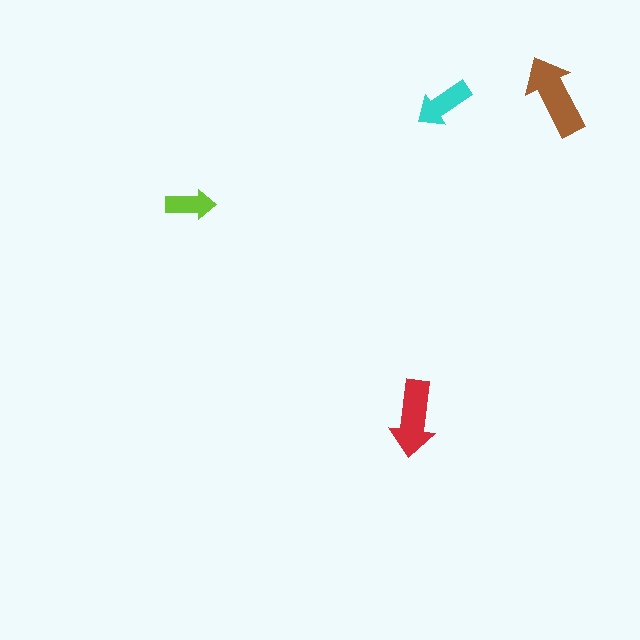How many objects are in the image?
There are 4 objects in the image.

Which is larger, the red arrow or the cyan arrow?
The red one.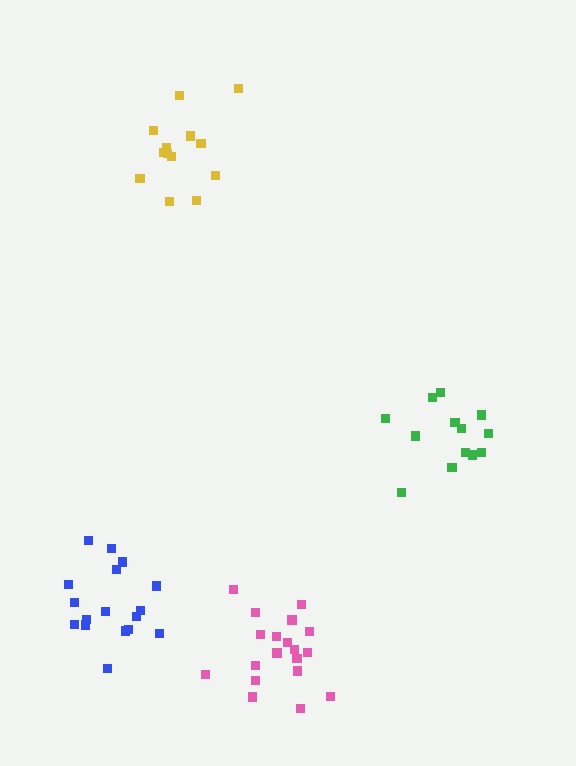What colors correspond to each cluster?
The clusters are colored: green, yellow, blue, pink.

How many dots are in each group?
Group 1: 13 dots, Group 2: 13 dots, Group 3: 17 dots, Group 4: 19 dots (62 total).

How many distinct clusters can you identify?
There are 4 distinct clusters.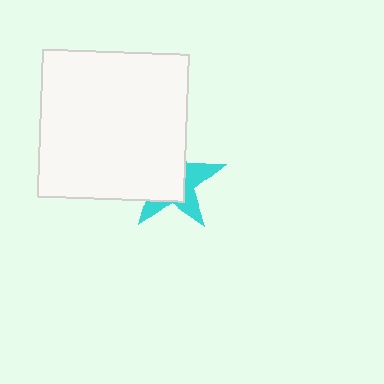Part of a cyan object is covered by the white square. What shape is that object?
It is a star.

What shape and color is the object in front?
The object in front is a white square.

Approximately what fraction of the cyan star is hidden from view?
Roughly 63% of the cyan star is hidden behind the white square.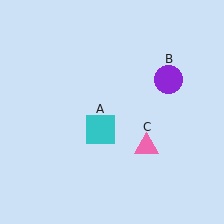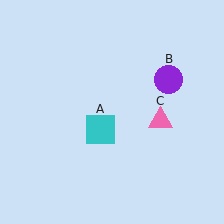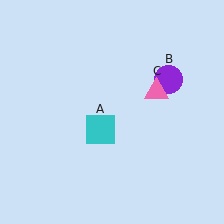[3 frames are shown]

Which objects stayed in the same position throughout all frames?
Cyan square (object A) and purple circle (object B) remained stationary.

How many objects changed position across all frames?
1 object changed position: pink triangle (object C).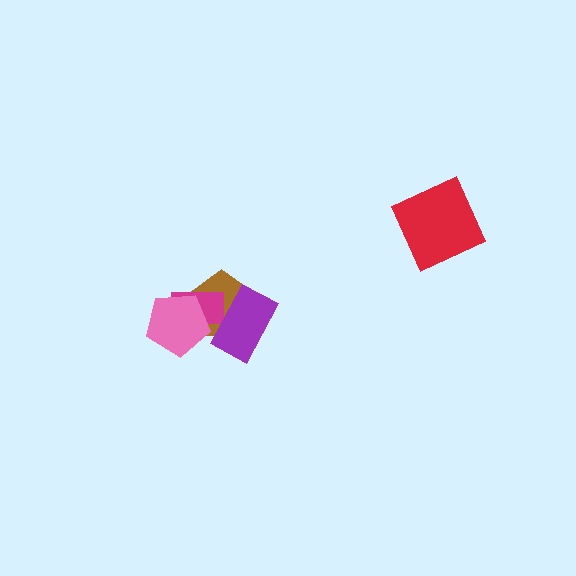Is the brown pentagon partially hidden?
Yes, it is partially covered by another shape.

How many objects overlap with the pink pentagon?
2 objects overlap with the pink pentagon.